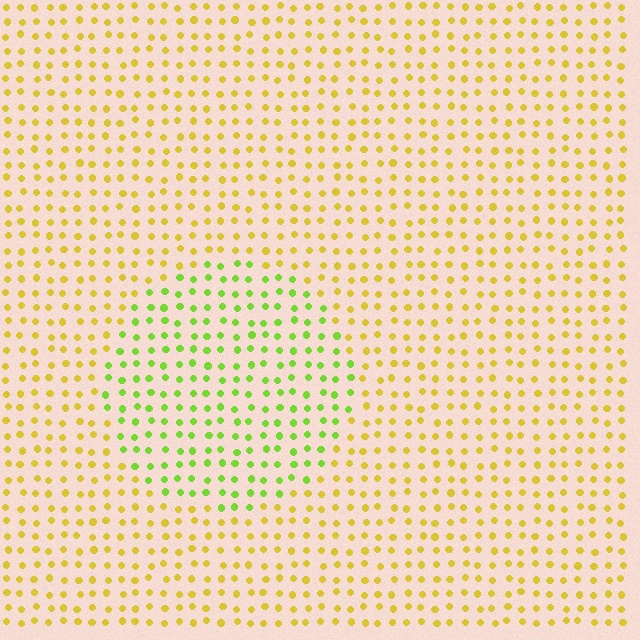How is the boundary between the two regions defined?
The boundary is defined purely by a slight shift in hue (about 43 degrees). Spacing, size, and orientation are identical on both sides.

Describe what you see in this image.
The image is filled with small yellow elements in a uniform arrangement. A circle-shaped region is visible where the elements are tinted to a slightly different hue, forming a subtle color boundary.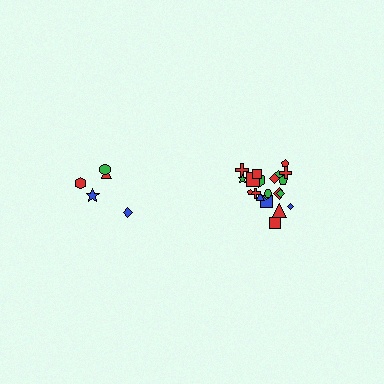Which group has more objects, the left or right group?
The right group.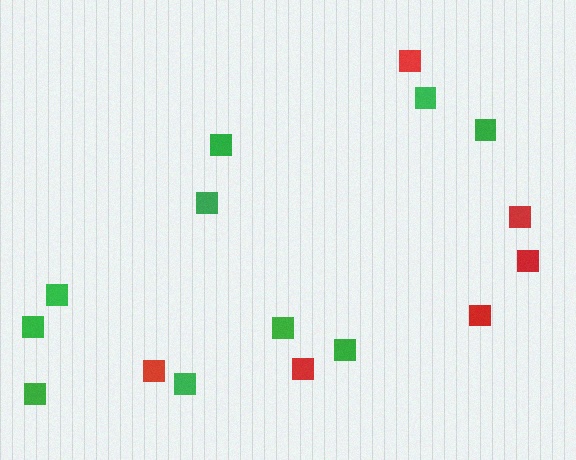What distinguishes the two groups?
There are 2 groups: one group of green squares (10) and one group of red squares (6).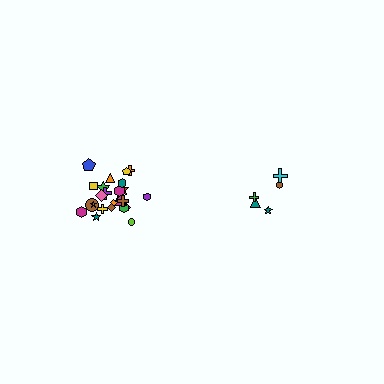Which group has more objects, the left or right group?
The left group.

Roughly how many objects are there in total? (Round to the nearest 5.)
Roughly 30 objects in total.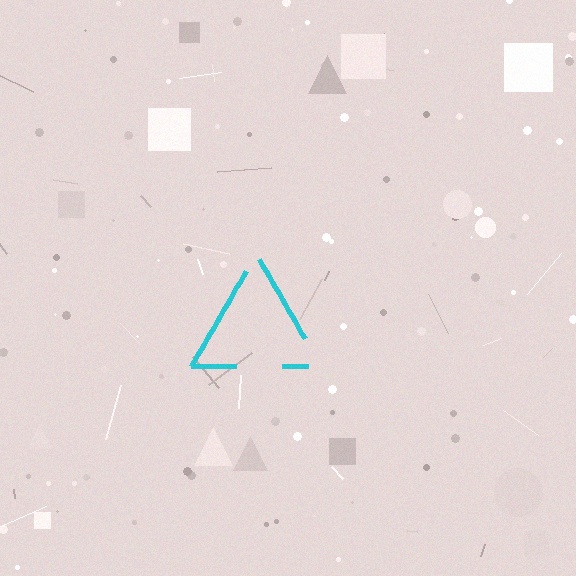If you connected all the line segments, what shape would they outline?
They would outline a triangle.